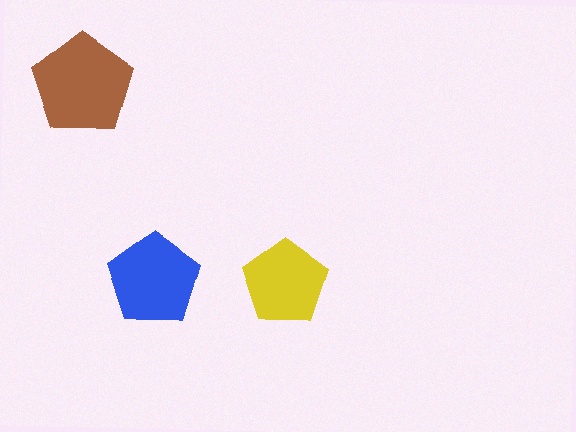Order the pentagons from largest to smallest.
the brown one, the blue one, the yellow one.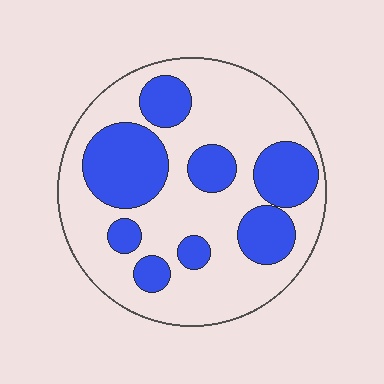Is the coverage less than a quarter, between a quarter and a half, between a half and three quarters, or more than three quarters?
Between a quarter and a half.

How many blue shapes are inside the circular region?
8.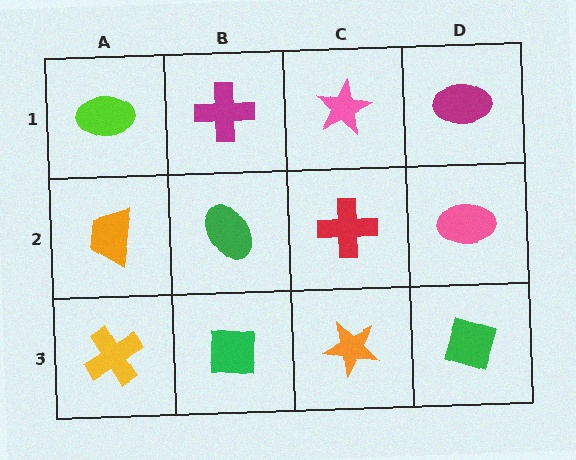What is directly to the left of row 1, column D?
A pink star.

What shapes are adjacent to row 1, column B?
A green ellipse (row 2, column B), a lime ellipse (row 1, column A), a pink star (row 1, column C).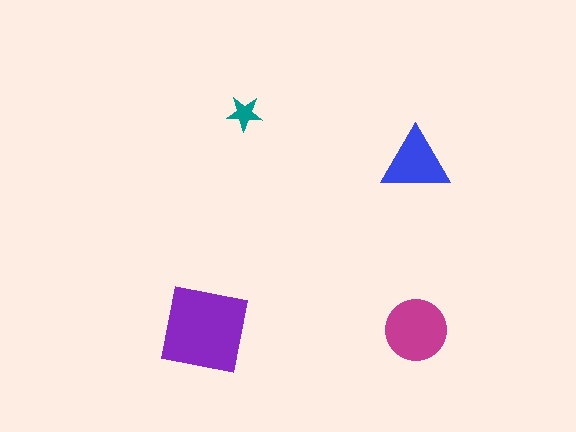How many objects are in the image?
There are 4 objects in the image.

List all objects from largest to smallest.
The purple square, the magenta circle, the blue triangle, the teal star.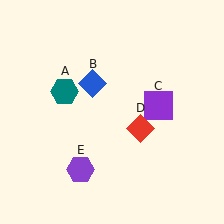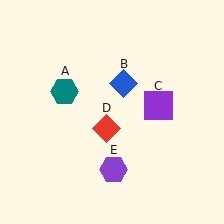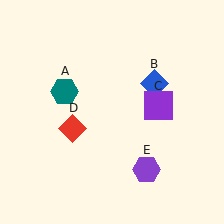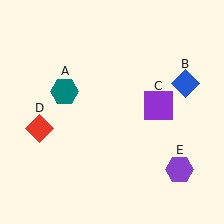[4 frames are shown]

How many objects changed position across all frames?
3 objects changed position: blue diamond (object B), red diamond (object D), purple hexagon (object E).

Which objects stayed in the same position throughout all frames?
Teal hexagon (object A) and purple square (object C) remained stationary.